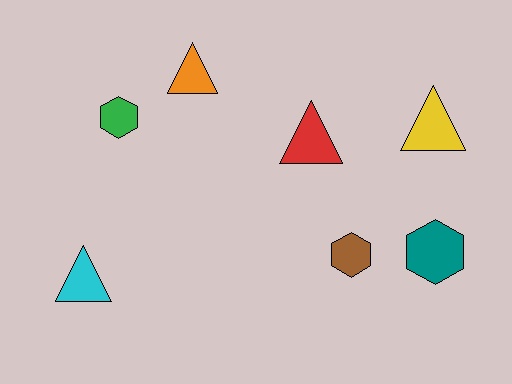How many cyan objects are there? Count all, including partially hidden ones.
There is 1 cyan object.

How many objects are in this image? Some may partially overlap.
There are 7 objects.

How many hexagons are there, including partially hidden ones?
There are 3 hexagons.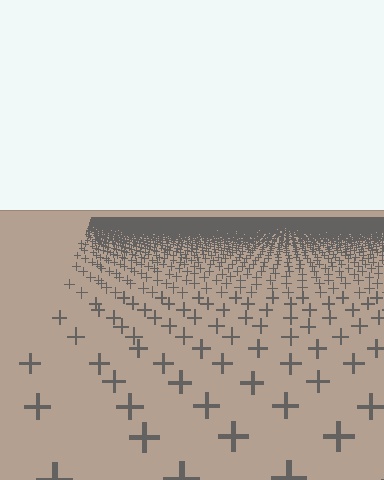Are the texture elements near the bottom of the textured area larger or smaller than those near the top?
Larger. Near the bottom, elements are closer to the viewer and appear at a bigger on-screen size.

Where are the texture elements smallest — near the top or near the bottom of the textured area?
Near the top.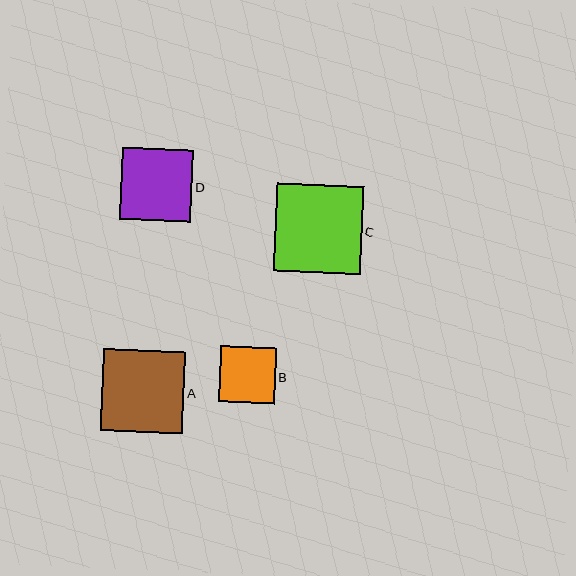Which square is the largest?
Square C is the largest with a size of approximately 87 pixels.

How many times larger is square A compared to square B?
Square A is approximately 1.5 times the size of square B.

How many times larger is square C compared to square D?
Square C is approximately 1.2 times the size of square D.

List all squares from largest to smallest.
From largest to smallest: C, A, D, B.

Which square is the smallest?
Square B is the smallest with a size of approximately 56 pixels.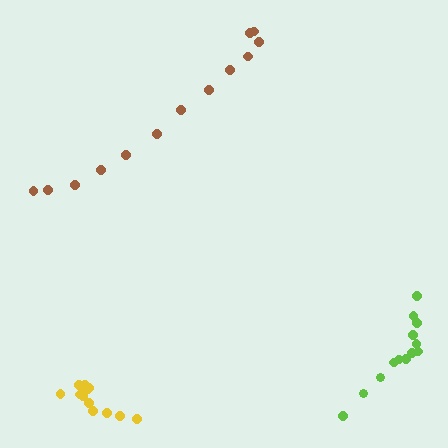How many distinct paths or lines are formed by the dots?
There are 3 distinct paths.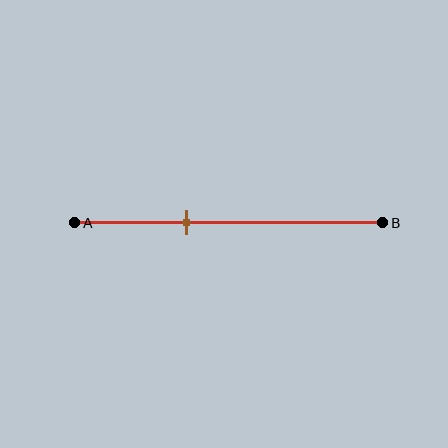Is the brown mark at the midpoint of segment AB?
No, the mark is at about 35% from A, not at the 50% midpoint.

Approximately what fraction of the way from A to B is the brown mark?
The brown mark is approximately 35% of the way from A to B.